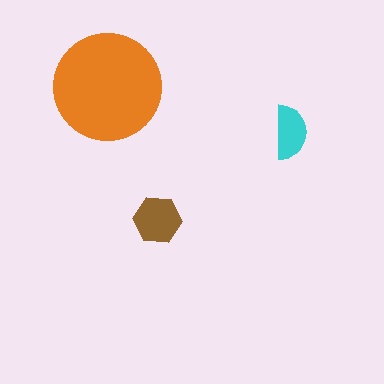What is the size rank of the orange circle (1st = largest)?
1st.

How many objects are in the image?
There are 3 objects in the image.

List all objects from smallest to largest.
The cyan semicircle, the brown hexagon, the orange circle.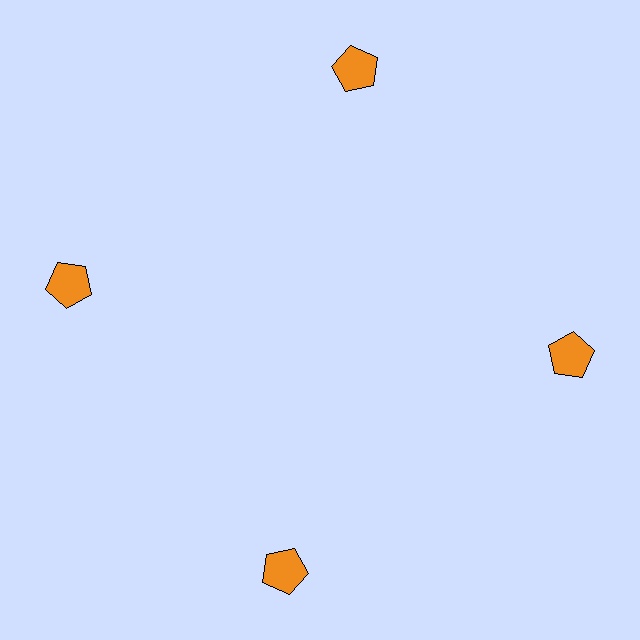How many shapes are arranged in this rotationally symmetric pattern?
There are 4 shapes, arranged in 4 groups of 1.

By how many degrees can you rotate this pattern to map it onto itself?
The pattern maps onto itself every 90 degrees of rotation.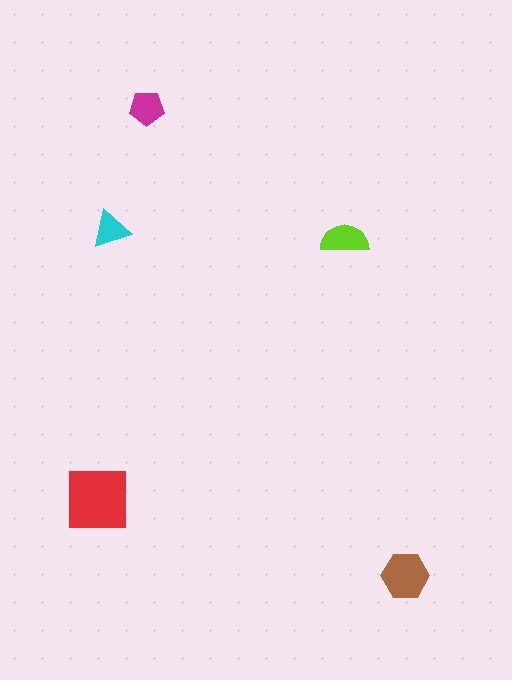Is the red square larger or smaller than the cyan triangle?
Larger.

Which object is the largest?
The red square.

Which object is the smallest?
The cyan triangle.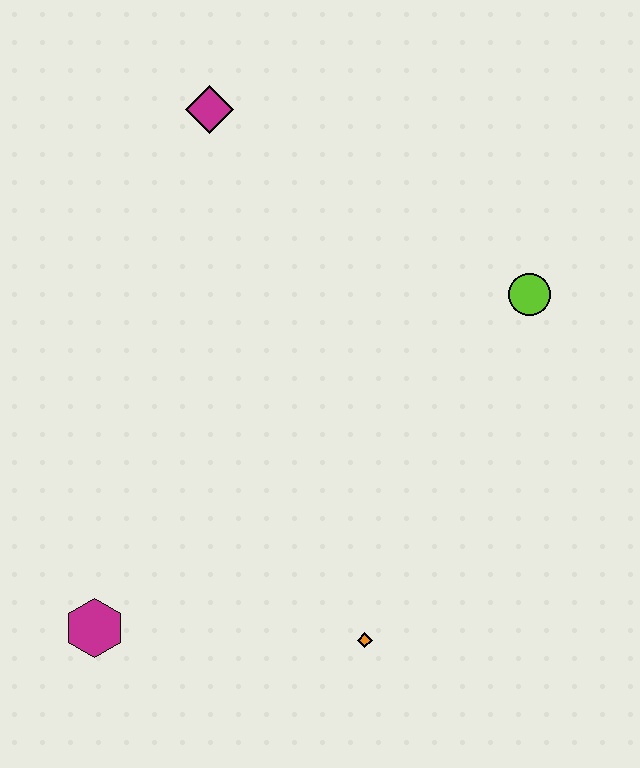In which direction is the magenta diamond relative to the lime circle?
The magenta diamond is to the left of the lime circle.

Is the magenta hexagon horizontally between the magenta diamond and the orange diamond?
No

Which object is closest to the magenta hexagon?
The orange diamond is closest to the magenta hexagon.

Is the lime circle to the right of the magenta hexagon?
Yes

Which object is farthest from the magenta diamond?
The orange diamond is farthest from the magenta diamond.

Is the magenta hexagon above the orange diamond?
Yes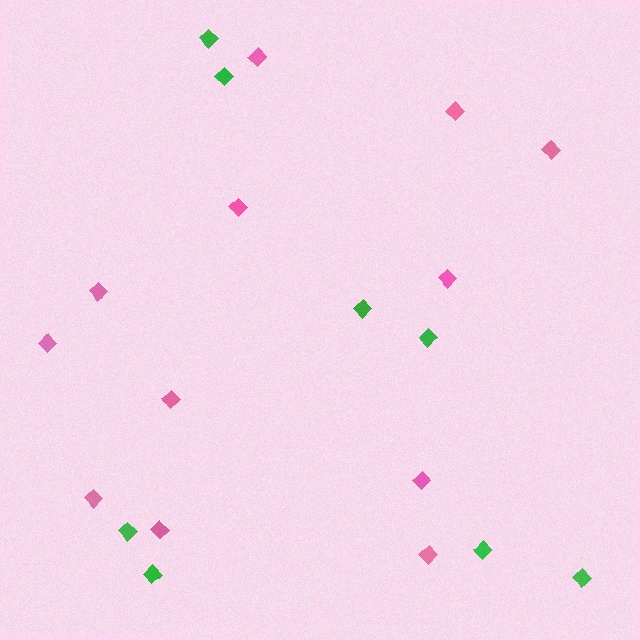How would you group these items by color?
There are 2 groups: one group of green diamonds (8) and one group of pink diamonds (12).